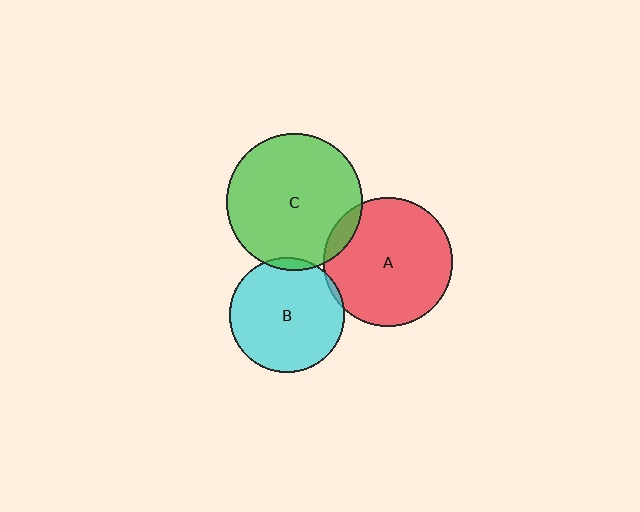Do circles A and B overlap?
Yes.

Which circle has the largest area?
Circle C (green).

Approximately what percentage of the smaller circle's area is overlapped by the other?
Approximately 5%.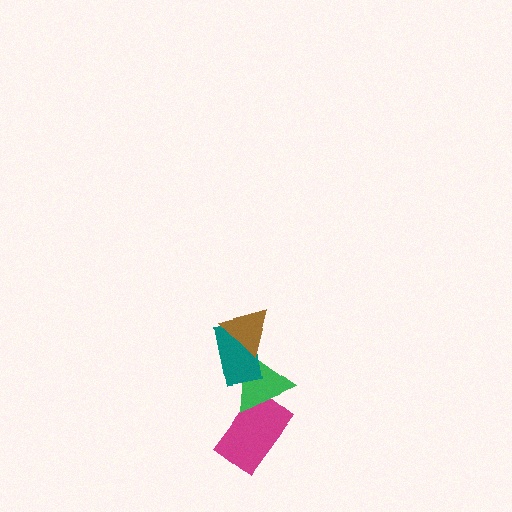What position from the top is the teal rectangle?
The teal rectangle is 2nd from the top.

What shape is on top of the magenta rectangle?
The green triangle is on top of the magenta rectangle.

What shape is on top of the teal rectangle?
The brown triangle is on top of the teal rectangle.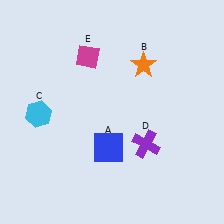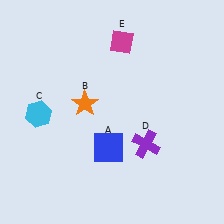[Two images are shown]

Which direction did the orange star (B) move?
The orange star (B) moved left.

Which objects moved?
The objects that moved are: the orange star (B), the magenta diamond (E).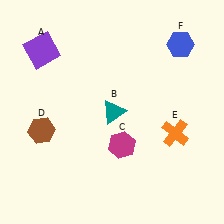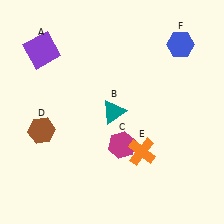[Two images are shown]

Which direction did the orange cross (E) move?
The orange cross (E) moved left.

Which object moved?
The orange cross (E) moved left.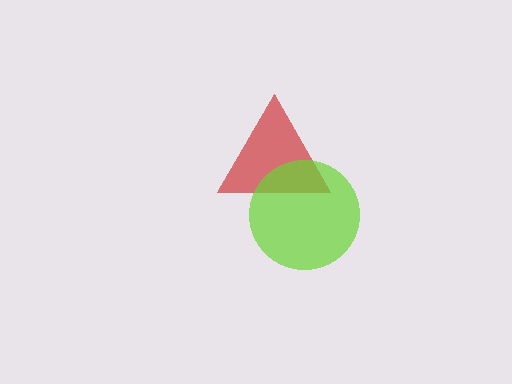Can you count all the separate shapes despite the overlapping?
Yes, there are 2 separate shapes.